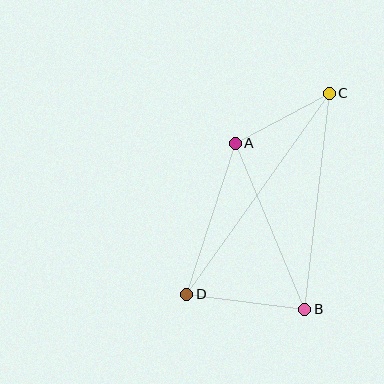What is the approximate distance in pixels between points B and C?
The distance between B and C is approximately 217 pixels.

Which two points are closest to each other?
Points A and C are closest to each other.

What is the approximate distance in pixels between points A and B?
The distance between A and B is approximately 180 pixels.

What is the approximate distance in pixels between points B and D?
The distance between B and D is approximately 119 pixels.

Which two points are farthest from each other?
Points C and D are farthest from each other.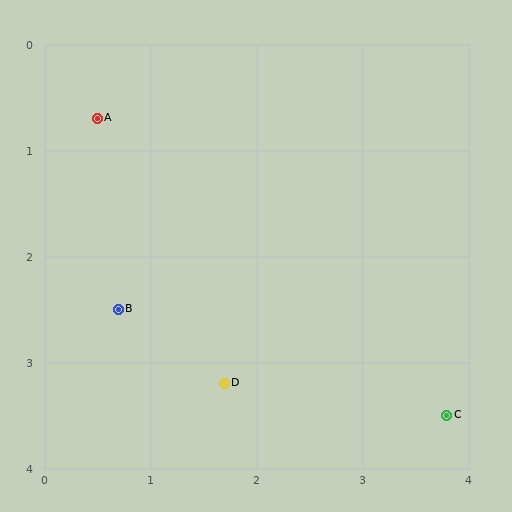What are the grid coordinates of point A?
Point A is at approximately (0.5, 0.7).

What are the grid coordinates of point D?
Point D is at approximately (1.7, 3.2).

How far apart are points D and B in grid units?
Points D and B are about 1.2 grid units apart.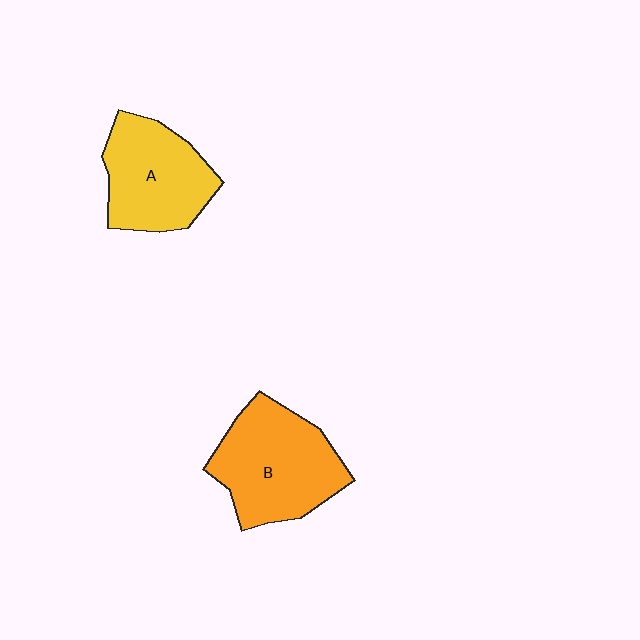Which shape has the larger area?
Shape B (orange).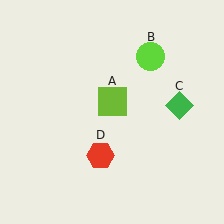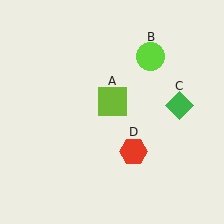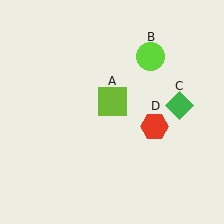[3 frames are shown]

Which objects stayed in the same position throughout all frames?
Lime square (object A) and lime circle (object B) and green diamond (object C) remained stationary.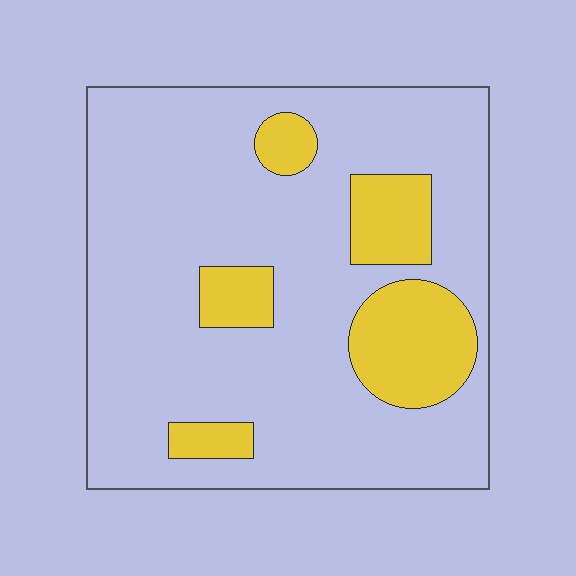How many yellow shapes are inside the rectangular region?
5.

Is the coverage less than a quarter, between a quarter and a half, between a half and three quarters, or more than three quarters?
Less than a quarter.